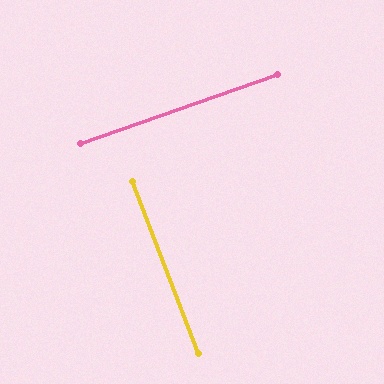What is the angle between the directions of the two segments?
Approximately 88 degrees.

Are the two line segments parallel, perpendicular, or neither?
Perpendicular — they meet at approximately 88°.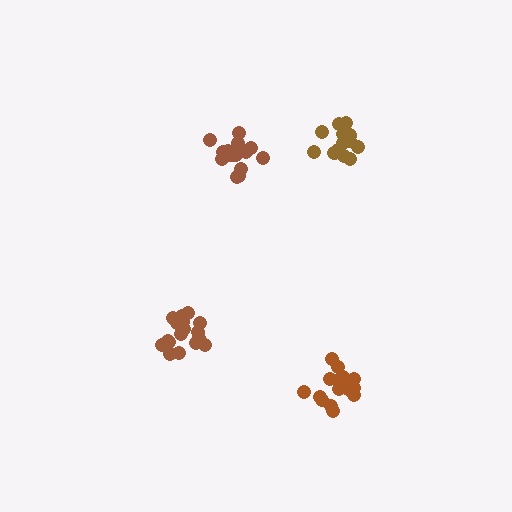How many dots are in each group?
Group 1: 17 dots, Group 2: 15 dots, Group 3: 16 dots, Group 4: 15 dots (63 total).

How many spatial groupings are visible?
There are 4 spatial groupings.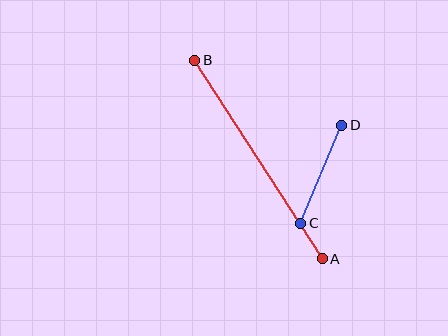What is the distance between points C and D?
The distance is approximately 106 pixels.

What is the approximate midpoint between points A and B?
The midpoint is at approximately (259, 159) pixels.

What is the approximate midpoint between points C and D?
The midpoint is at approximately (321, 174) pixels.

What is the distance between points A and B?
The distance is approximately 236 pixels.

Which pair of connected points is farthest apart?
Points A and B are farthest apart.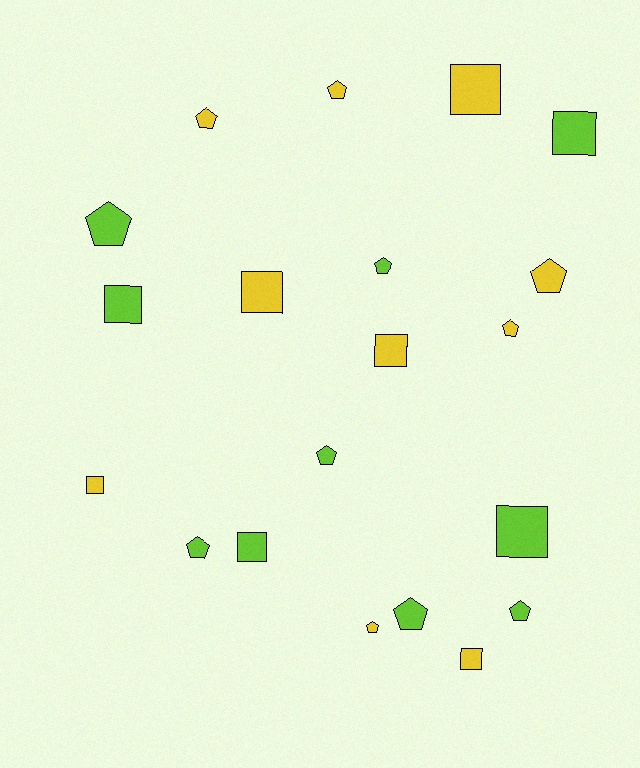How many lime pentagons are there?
There are 6 lime pentagons.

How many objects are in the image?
There are 20 objects.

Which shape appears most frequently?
Pentagon, with 11 objects.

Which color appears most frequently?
Lime, with 10 objects.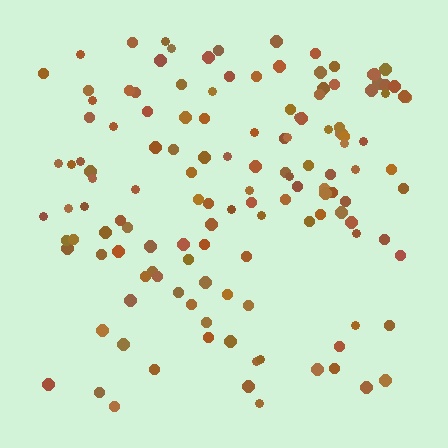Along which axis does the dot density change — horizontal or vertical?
Vertical.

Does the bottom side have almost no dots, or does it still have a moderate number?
Still a moderate number, just noticeably fewer than the top.